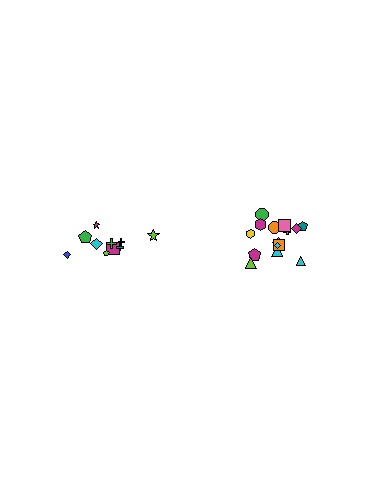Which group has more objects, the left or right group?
The right group.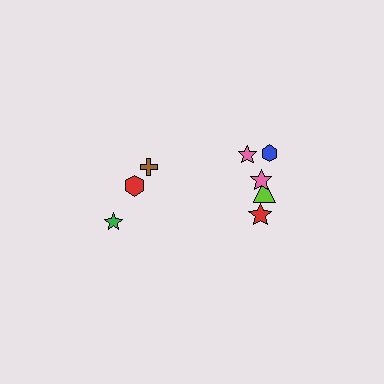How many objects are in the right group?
There are 5 objects.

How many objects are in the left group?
There are 3 objects.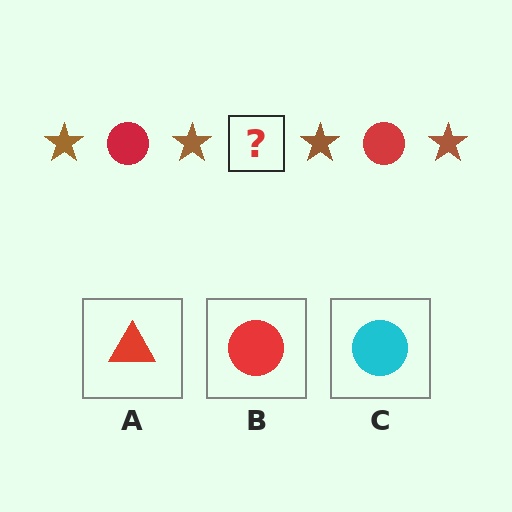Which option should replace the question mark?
Option B.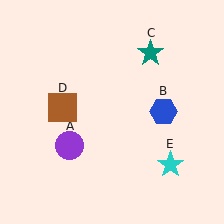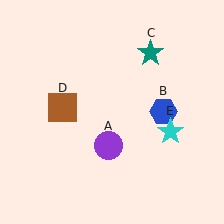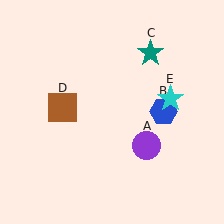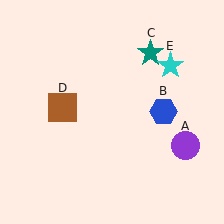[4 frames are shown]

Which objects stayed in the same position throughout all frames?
Blue hexagon (object B) and teal star (object C) and brown square (object D) remained stationary.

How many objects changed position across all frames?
2 objects changed position: purple circle (object A), cyan star (object E).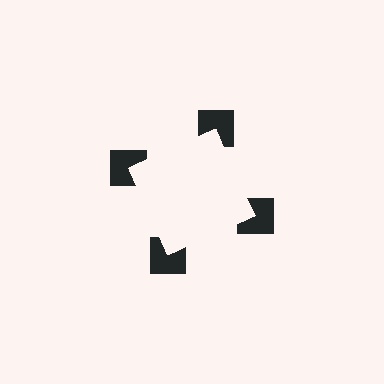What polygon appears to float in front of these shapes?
An illusory square — its edges are inferred from the aligned wedge cuts in the notched squares, not physically drawn.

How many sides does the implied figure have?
4 sides.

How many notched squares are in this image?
There are 4 — one at each vertex of the illusory square.